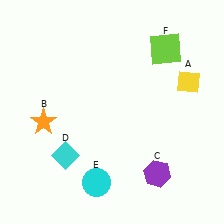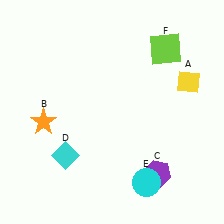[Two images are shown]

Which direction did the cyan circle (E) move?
The cyan circle (E) moved right.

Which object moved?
The cyan circle (E) moved right.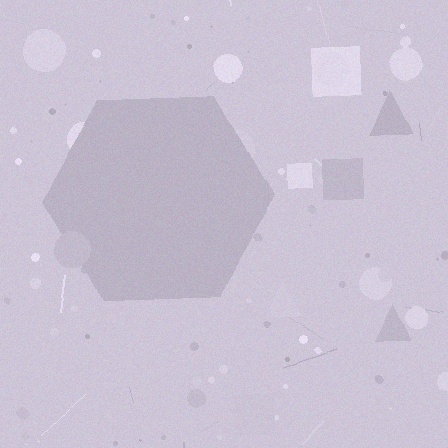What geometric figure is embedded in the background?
A hexagon is embedded in the background.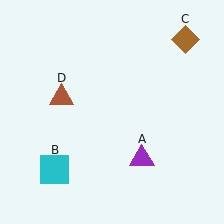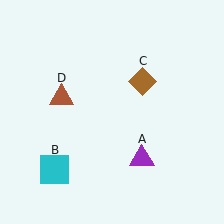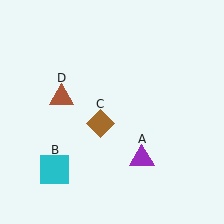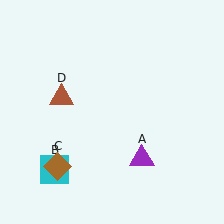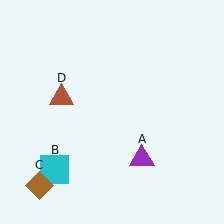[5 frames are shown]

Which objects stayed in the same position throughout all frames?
Purple triangle (object A) and cyan square (object B) and brown triangle (object D) remained stationary.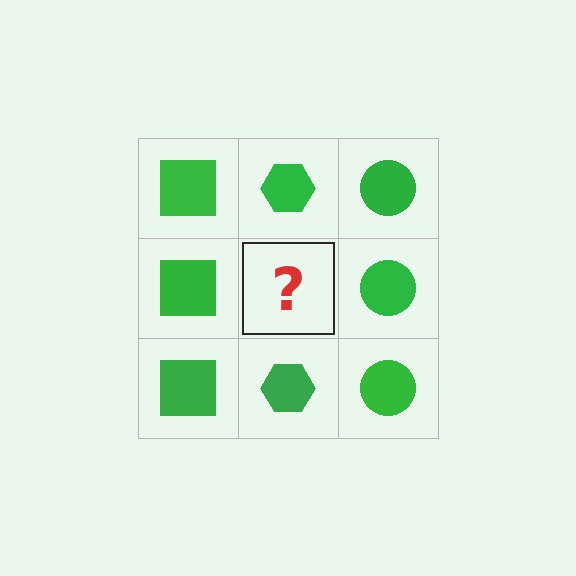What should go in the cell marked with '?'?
The missing cell should contain a green hexagon.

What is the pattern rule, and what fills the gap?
The rule is that each column has a consistent shape. The gap should be filled with a green hexagon.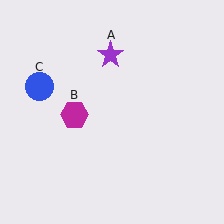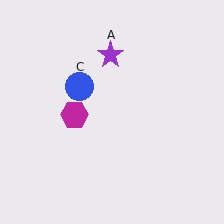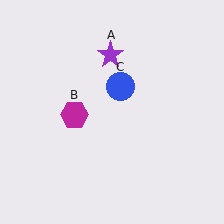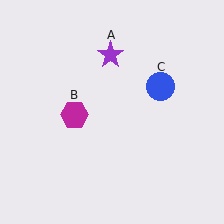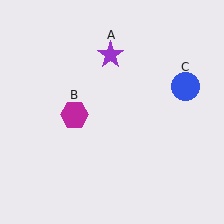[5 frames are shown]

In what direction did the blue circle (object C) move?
The blue circle (object C) moved right.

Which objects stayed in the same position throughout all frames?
Purple star (object A) and magenta hexagon (object B) remained stationary.